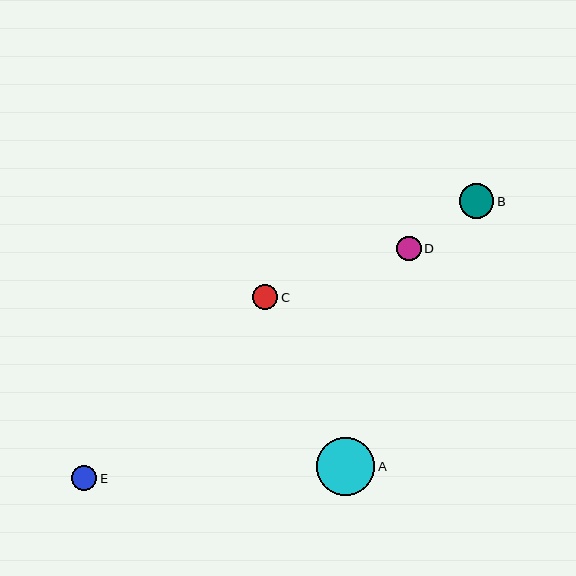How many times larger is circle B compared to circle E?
Circle B is approximately 1.4 times the size of circle E.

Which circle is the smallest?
Circle D is the smallest with a size of approximately 25 pixels.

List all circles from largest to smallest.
From largest to smallest: A, B, E, C, D.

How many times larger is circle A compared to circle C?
Circle A is approximately 2.3 times the size of circle C.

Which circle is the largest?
Circle A is the largest with a size of approximately 59 pixels.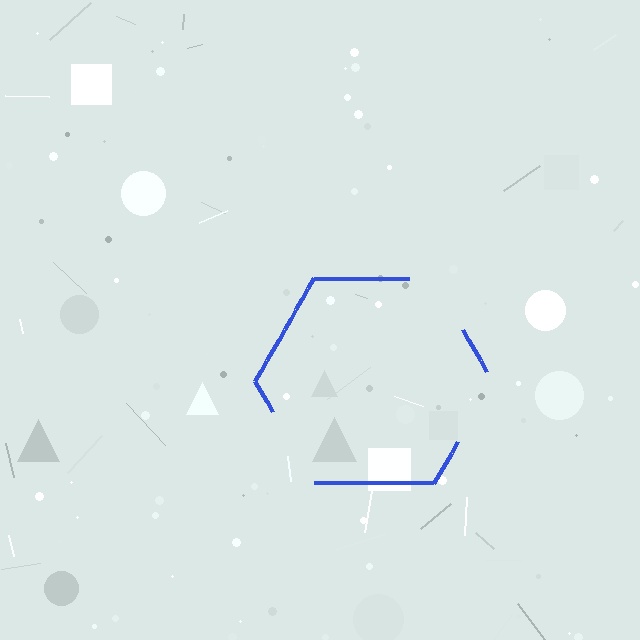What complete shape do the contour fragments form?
The contour fragments form a hexagon.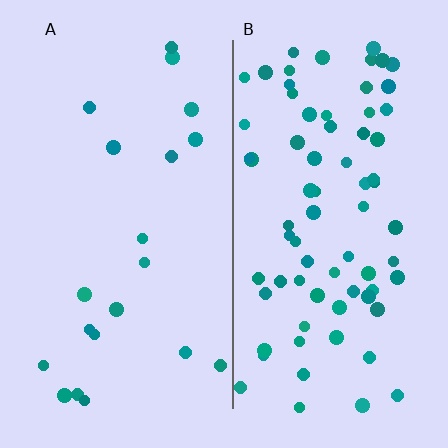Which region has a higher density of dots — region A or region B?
B (the right).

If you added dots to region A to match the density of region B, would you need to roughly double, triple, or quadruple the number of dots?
Approximately quadruple.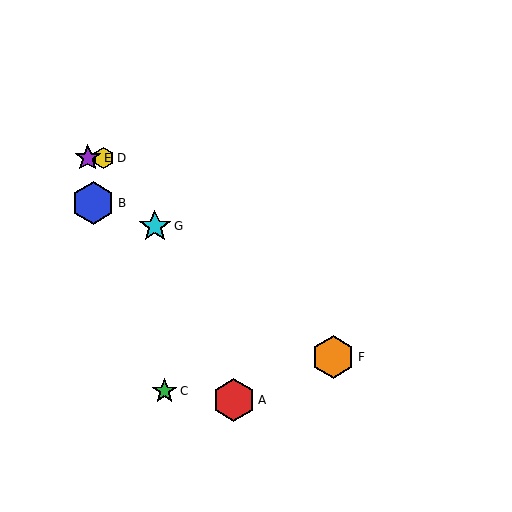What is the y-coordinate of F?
Object F is at y≈357.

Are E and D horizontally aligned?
Yes, both are at y≈158.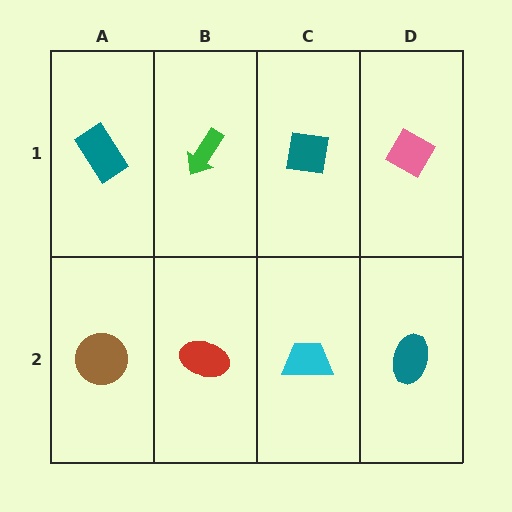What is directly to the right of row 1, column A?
A green arrow.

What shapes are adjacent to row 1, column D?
A teal ellipse (row 2, column D), a teal square (row 1, column C).